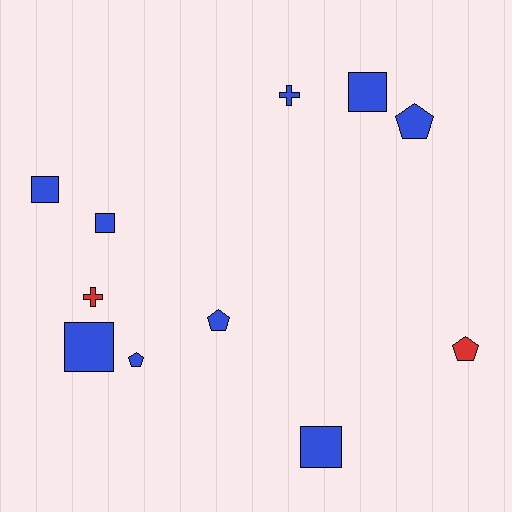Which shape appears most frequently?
Square, with 5 objects.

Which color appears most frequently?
Blue, with 9 objects.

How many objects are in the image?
There are 11 objects.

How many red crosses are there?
There is 1 red cross.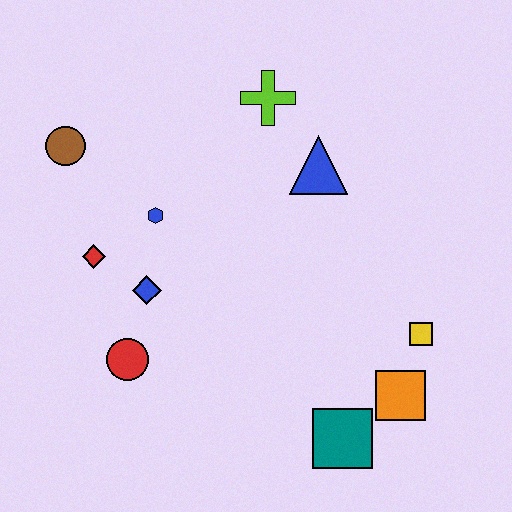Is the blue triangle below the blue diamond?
No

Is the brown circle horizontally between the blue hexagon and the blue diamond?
No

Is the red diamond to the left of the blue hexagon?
Yes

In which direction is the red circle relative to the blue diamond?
The red circle is below the blue diamond.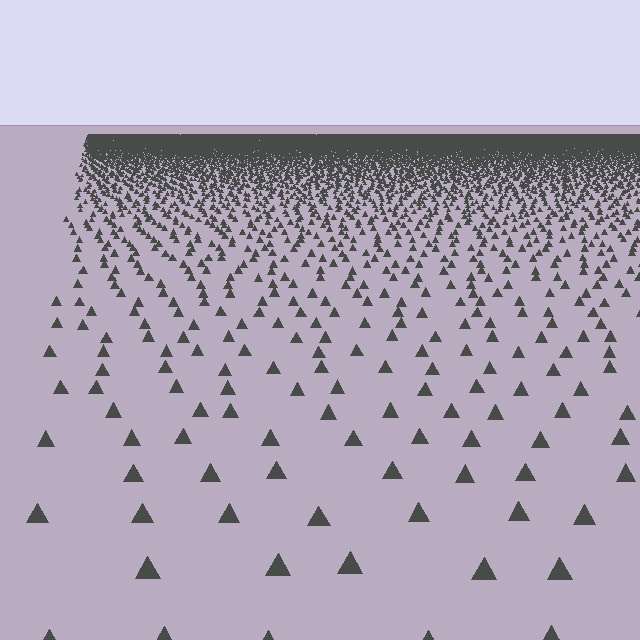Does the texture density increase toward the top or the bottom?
Density increases toward the top.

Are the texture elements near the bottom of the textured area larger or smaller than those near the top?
Larger. Near the bottom, elements are closer to the viewer and appear at a bigger on-screen size.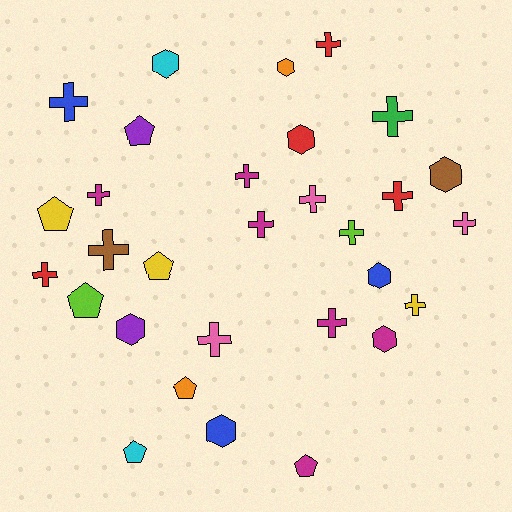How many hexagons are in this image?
There are 8 hexagons.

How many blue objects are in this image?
There are 3 blue objects.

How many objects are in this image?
There are 30 objects.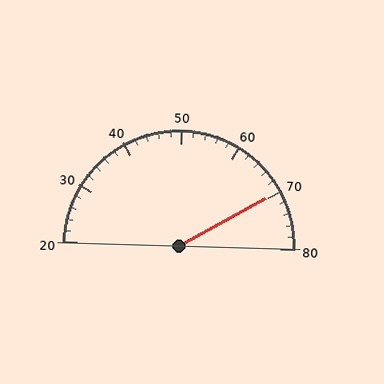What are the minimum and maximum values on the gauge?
The gauge ranges from 20 to 80.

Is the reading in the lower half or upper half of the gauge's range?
The reading is in the upper half of the range (20 to 80).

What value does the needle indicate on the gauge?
The needle indicates approximately 70.